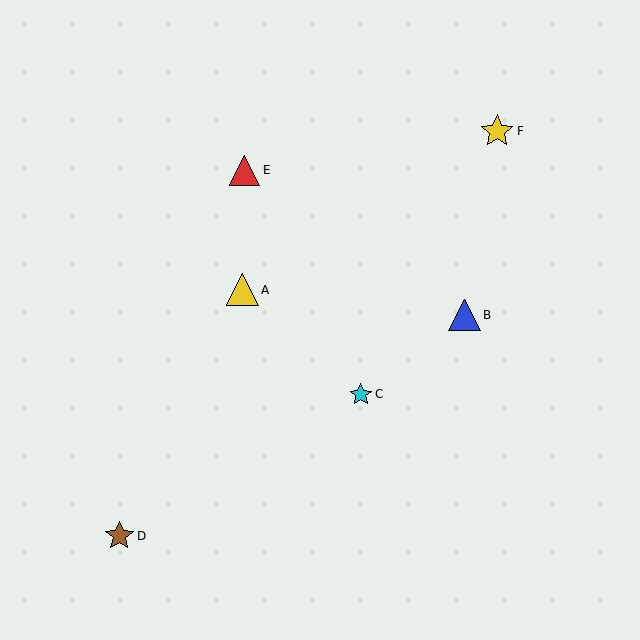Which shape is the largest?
The yellow star (labeled F) is the largest.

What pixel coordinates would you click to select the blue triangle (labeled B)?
Click at (465, 315) to select the blue triangle B.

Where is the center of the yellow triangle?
The center of the yellow triangle is at (243, 290).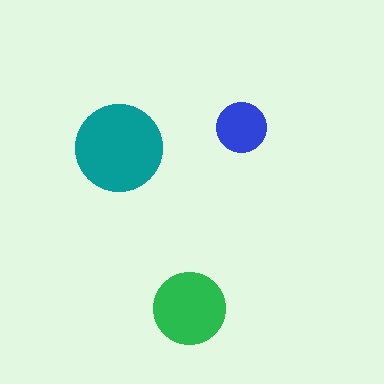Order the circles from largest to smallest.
the teal one, the green one, the blue one.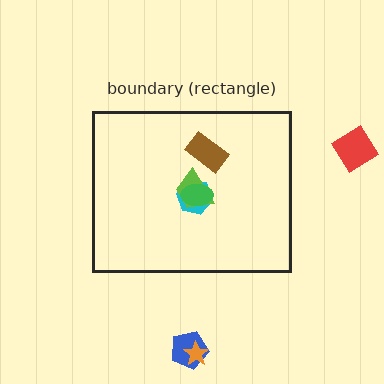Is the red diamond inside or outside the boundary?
Outside.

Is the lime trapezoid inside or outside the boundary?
Inside.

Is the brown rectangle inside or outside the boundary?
Inside.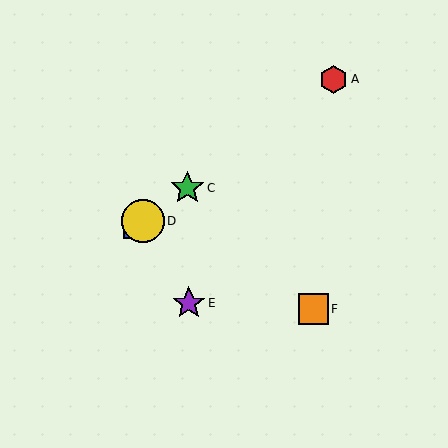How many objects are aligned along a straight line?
4 objects (A, B, C, D) are aligned along a straight line.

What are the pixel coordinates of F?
Object F is at (313, 309).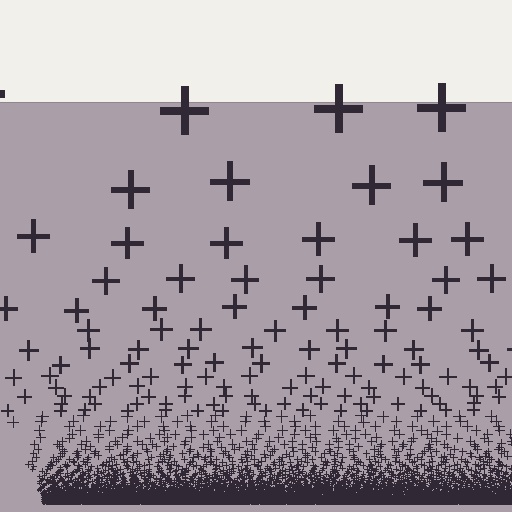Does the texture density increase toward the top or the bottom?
Density increases toward the bottom.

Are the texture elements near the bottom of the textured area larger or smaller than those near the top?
Smaller. The gradient is inverted — elements near the bottom are smaller and denser.